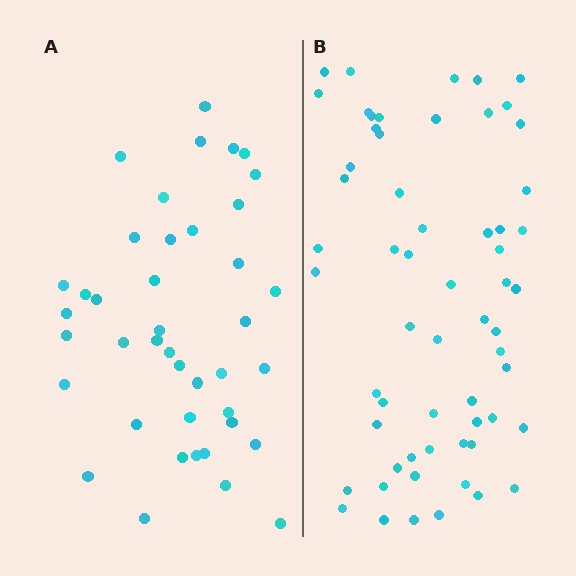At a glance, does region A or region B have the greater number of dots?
Region B (the right region) has more dots.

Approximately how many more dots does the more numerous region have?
Region B has approximately 20 more dots than region A.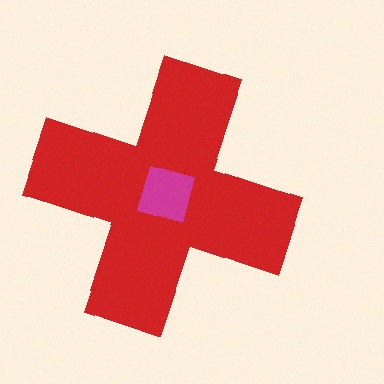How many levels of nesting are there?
2.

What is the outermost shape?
The red cross.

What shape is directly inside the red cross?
The magenta square.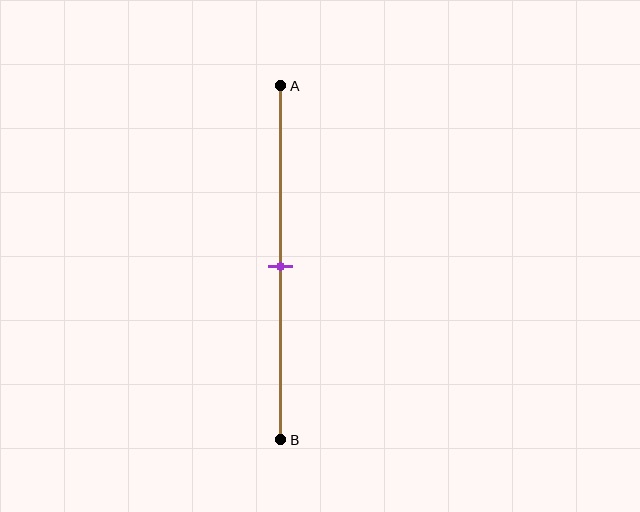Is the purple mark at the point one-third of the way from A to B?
No, the mark is at about 50% from A, not at the 33% one-third point.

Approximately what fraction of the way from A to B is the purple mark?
The purple mark is approximately 50% of the way from A to B.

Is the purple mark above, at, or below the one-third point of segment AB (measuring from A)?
The purple mark is below the one-third point of segment AB.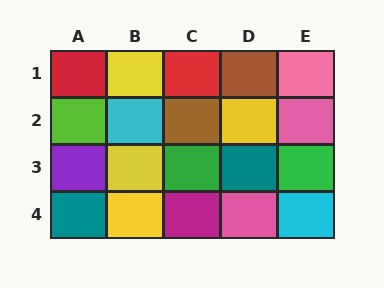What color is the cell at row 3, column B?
Yellow.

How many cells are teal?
2 cells are teal.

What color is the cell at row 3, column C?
Green.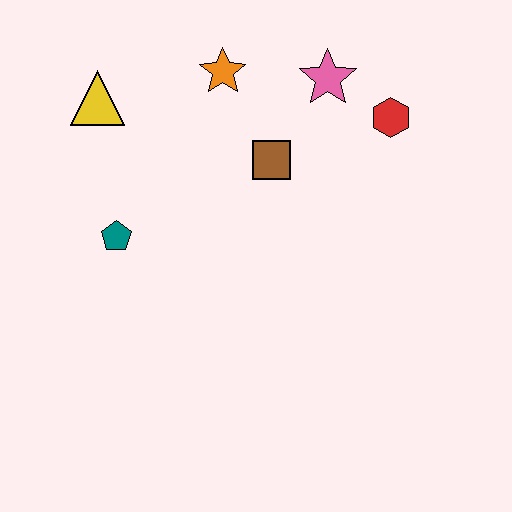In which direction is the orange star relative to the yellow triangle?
The orange star is to the right of the yellow triangle.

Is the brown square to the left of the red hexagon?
Yes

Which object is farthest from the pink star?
The teal pentagon is farthest from the pink star.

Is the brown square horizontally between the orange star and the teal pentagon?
No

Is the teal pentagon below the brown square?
Yes